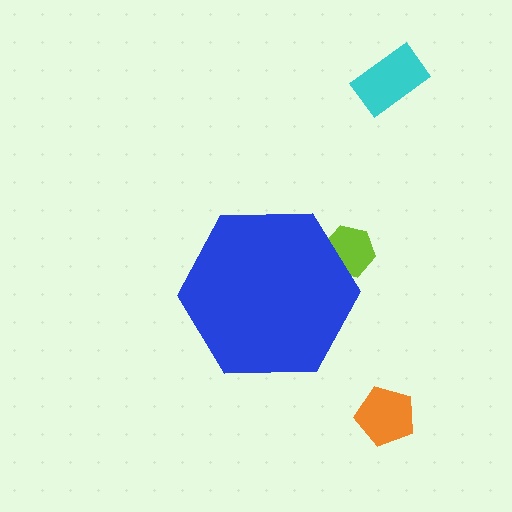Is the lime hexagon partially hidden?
Yes, the lime hexagon is partially hidden behind the blue hexagon.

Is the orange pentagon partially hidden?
No, the orange pentagon is fully visible.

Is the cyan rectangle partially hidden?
No, the cyan rectangle is fully visible.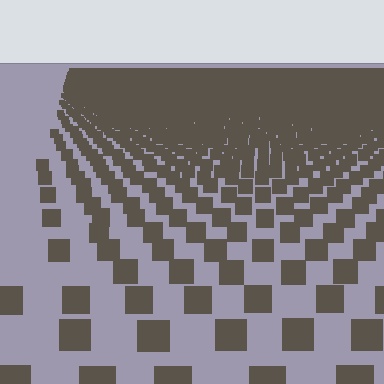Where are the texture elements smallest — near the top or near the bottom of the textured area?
Near the top.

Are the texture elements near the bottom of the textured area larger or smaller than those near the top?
Larger. Near the bottom, elements are closer to the viewer and appear at a bigger on-screen size.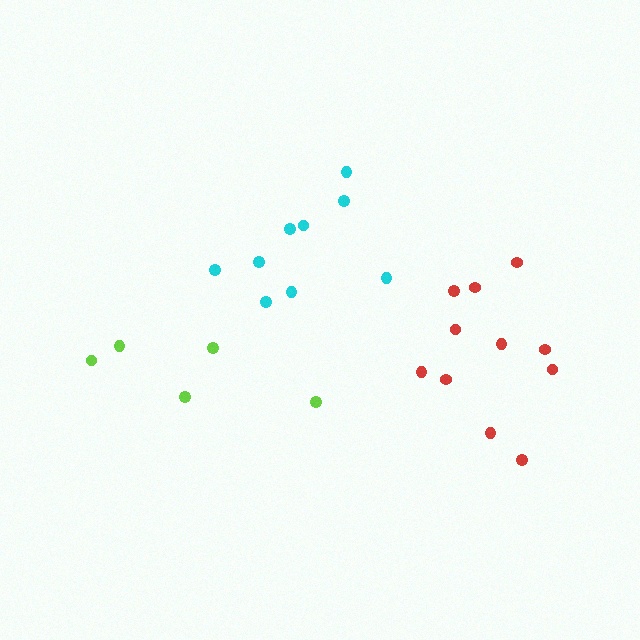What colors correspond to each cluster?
The clusters are colored: cyan, lime, red.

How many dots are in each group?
Group 1: 9 dots, Group 2: 5 dots, Group 3: 11 dots (25 total).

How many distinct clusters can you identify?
There are 3 distinct clusters.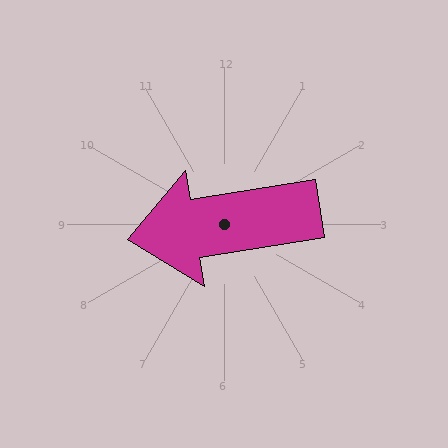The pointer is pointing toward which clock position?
Roughly 9 o'clock.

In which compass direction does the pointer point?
West.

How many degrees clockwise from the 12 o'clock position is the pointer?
Approximately 261 degrees.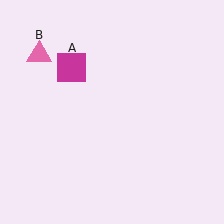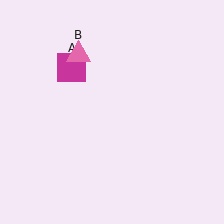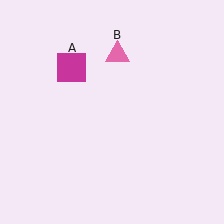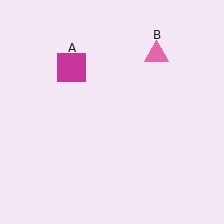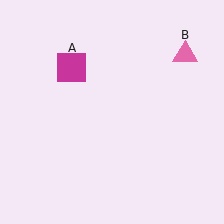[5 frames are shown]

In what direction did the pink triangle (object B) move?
The pink triangle (object B) moved right.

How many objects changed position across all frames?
1 object changed position: pink triangle (object B).